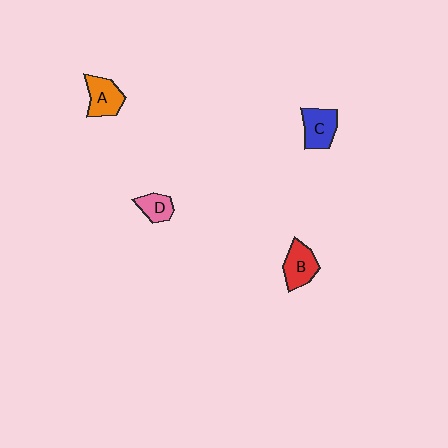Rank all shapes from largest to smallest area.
From largest to smallest: C (blue), A (orange), B (red), D (pink).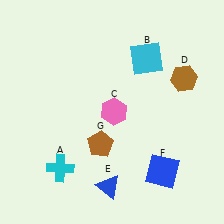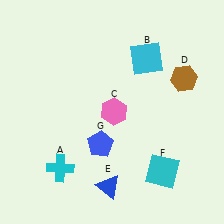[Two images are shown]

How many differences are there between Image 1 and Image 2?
There are 2 differences between the two images.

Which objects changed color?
F changed from blue to cyan. G changed from brown to blue.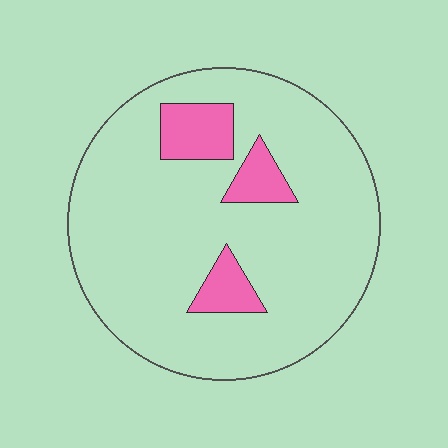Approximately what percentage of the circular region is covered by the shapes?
Approximately 15%.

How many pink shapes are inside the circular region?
3.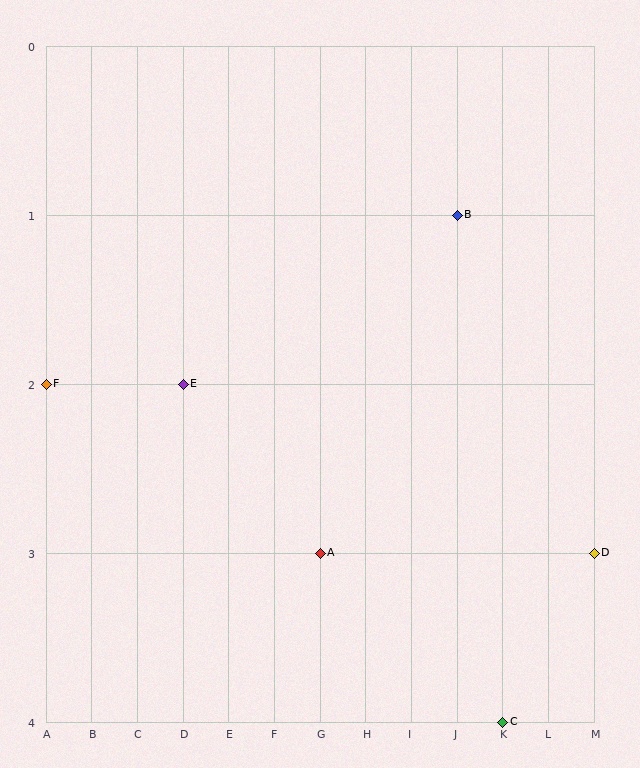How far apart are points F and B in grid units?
Points F and B are 9 columns and 1 row apart (about 9.1 grid units diagonally).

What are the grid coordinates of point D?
Point D is at grid coordinates (M, 3).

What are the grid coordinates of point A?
Point A is at grid coordinates (G, 3).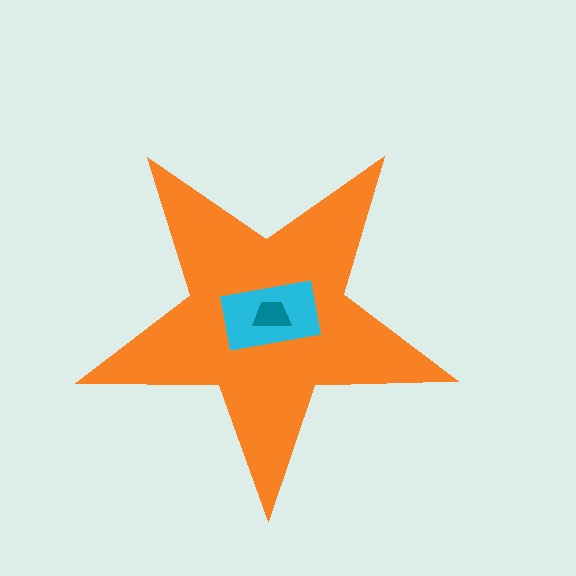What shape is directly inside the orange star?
The cyan rectangle.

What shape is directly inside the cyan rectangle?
The teal trapezoid.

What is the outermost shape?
The orange star.